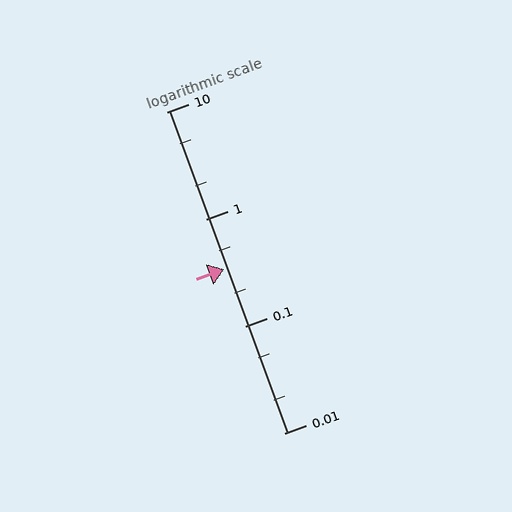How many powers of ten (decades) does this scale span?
The scale spans 3 decades, from 0.01 to 10.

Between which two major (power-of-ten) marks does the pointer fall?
The pointer is between 0.1 and 1.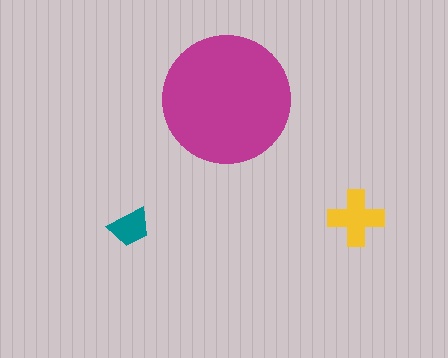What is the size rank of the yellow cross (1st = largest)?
2nd.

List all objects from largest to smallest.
The magenta circle, the yellow cross, the teal trapezoid.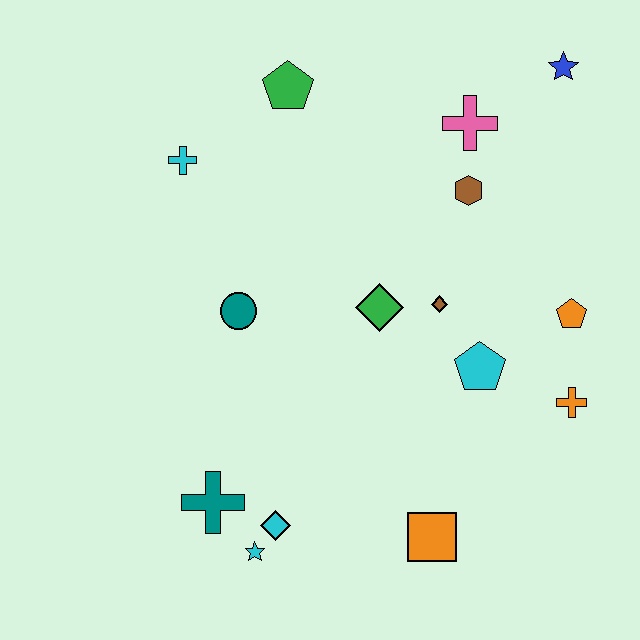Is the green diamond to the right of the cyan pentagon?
No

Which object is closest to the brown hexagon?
The pink cross is closest to the brown hexagon.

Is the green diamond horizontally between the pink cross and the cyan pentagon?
No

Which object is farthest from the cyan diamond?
The blue star is farthest from the cyan diamond.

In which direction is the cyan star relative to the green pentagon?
The cyan star is below the green pentagon.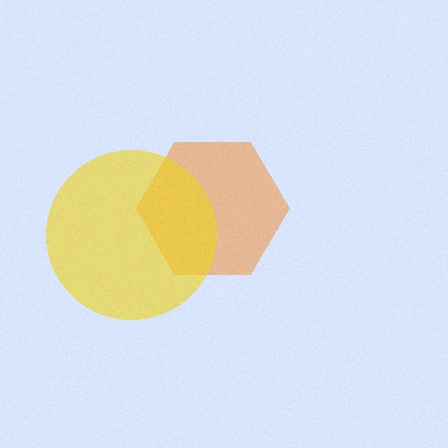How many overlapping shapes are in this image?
There are 2 overlapping shapes in the image.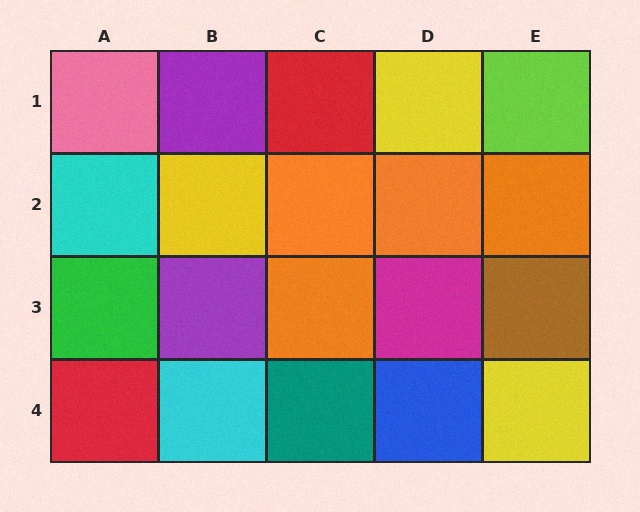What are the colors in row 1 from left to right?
Pink, purple, red, yellow, lime.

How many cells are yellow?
3 cells are yellow.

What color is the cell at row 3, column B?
Purple.